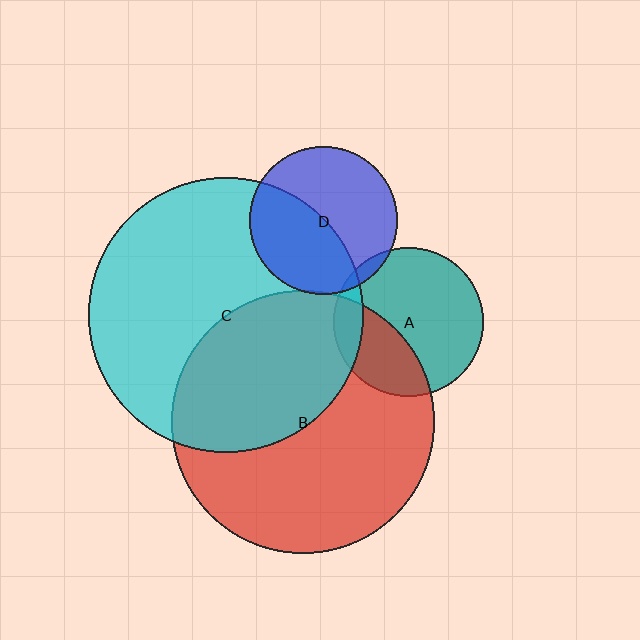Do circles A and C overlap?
Yes.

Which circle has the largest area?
Circle C (cyan).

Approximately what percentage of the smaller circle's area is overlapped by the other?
Approximately 10%.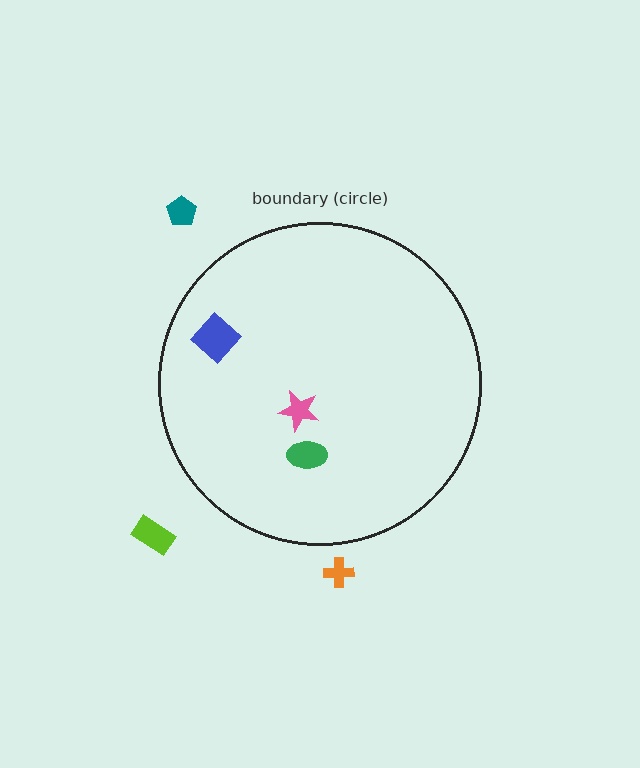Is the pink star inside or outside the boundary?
Inside.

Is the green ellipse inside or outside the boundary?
Inside.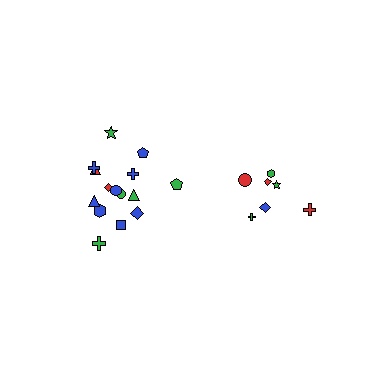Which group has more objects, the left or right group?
The left group.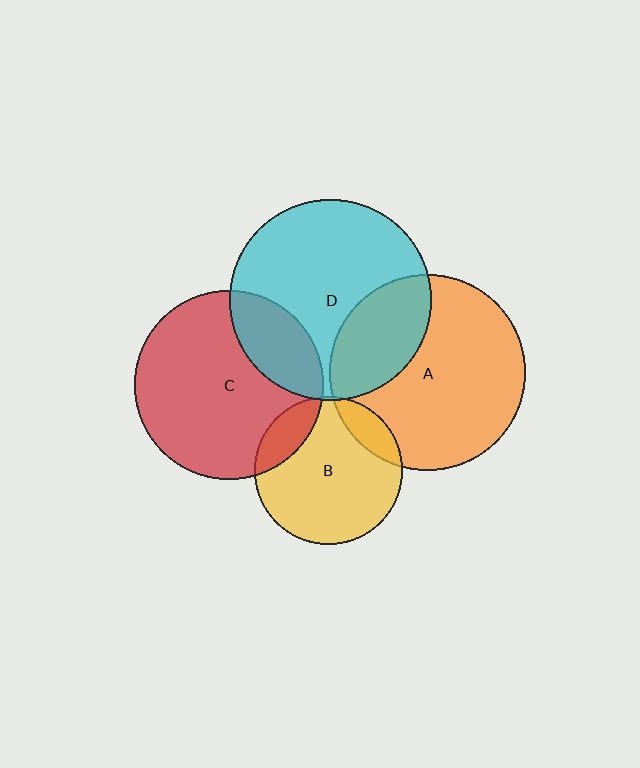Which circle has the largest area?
Circle D (cyan).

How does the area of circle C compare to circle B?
Approximately 1.6 times.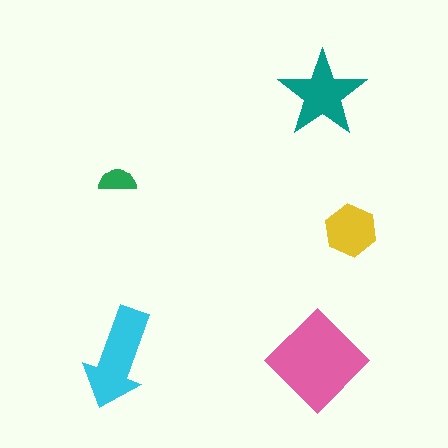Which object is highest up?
The teal star is topmost.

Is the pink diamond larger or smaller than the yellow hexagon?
Larger.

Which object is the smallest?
The green semicircle.